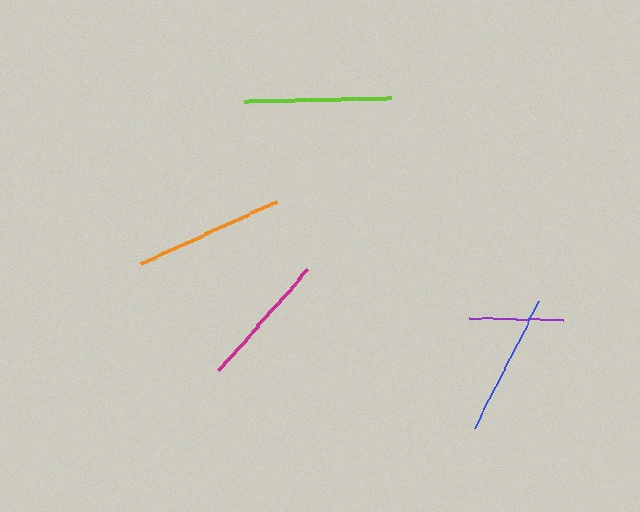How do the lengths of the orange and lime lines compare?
The orange and lime lines are approximately the same length.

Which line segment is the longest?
The orange line is the longest at approximately 150 pixels.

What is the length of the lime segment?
The lime segment is approximately 147 pixels long.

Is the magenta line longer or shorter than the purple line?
The magenta line is longer than the purple line.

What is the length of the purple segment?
The purple segment is approximately 95 pixels long.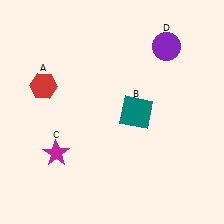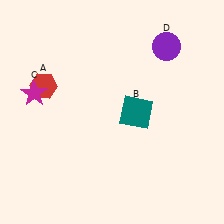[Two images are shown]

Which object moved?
The magenta star (C) moved up.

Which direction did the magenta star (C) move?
The magenta star (C) moved up.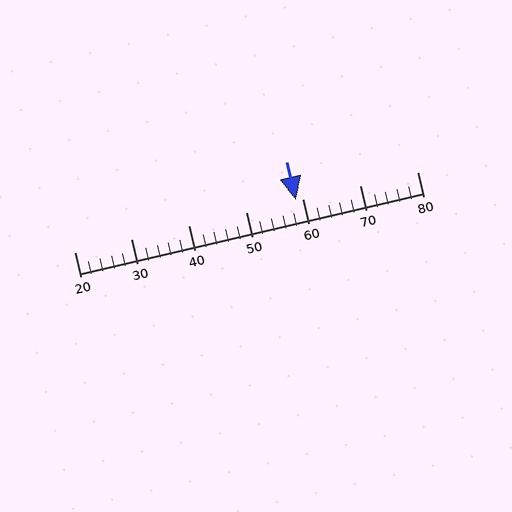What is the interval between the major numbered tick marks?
The major tick marks are spaced 10 units apart.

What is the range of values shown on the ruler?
The ruler shows values from 20 to 80.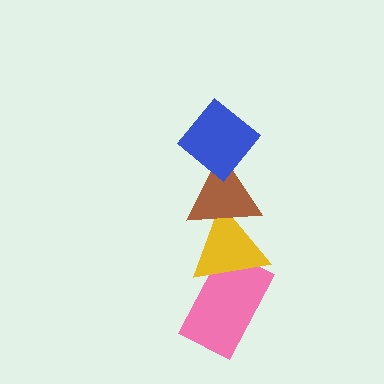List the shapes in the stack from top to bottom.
From top to bottom: the blue diamond, the brown triangle, the yellow triangle, the pink rectangle.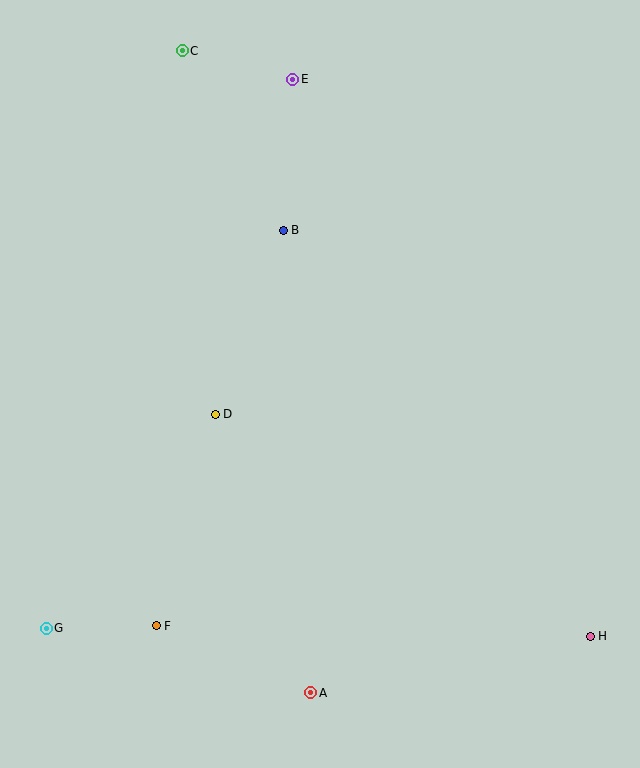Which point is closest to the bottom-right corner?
Point H is closest to the bottom-right corner.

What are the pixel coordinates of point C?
Point C is at (183, 51).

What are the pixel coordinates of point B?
Point B is at (283, 230).